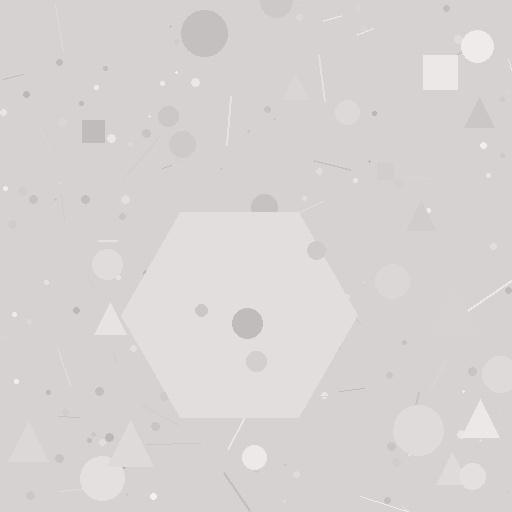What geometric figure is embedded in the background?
A hexagon is embedded in the background.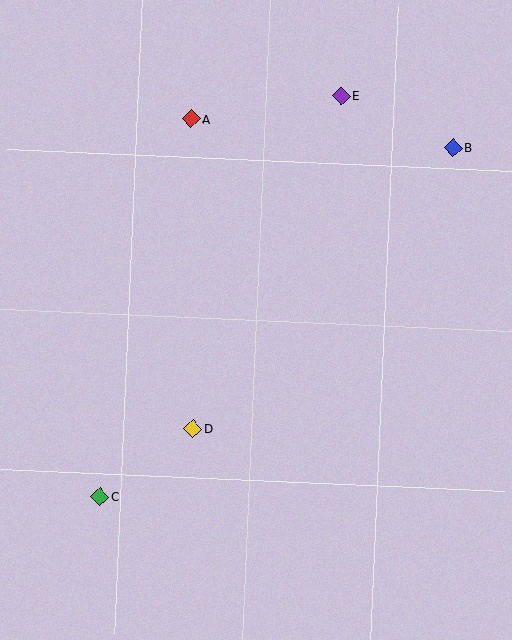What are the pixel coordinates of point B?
Point B is at (453, 148).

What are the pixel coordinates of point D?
Point D is at (193, 429).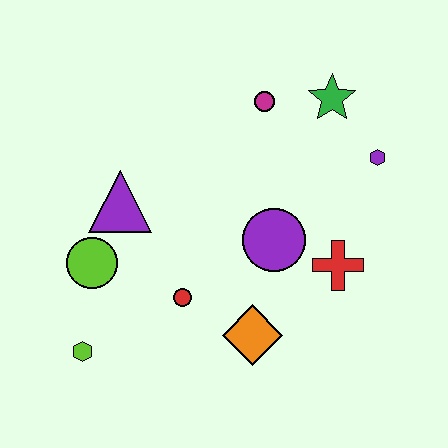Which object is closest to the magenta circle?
The green star is closest to the magenta circle.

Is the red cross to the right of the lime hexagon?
Yes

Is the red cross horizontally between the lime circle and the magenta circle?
No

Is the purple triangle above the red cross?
Yes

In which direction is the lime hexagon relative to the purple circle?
The lime hexagon is to the left of the purple circle.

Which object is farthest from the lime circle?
The purple hexagon is farthest from the lime circle.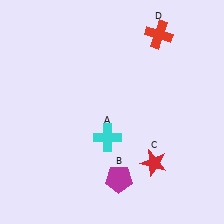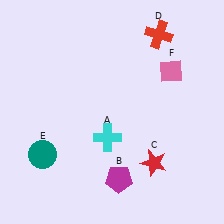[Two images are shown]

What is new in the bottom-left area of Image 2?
A teal circle (E) was added in the bottom-left area of Image 2.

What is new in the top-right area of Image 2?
A pink diamond (F) was added in the top-right area of Image 2.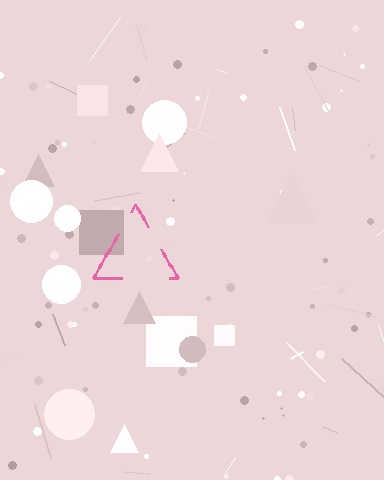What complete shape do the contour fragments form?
The contour fragments form a triangle.